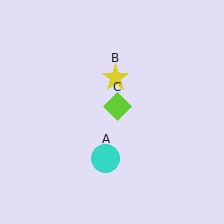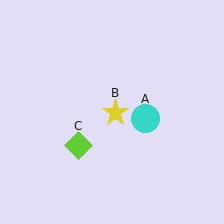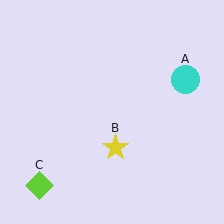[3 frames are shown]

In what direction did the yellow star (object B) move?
The yellow star (object B) moved down.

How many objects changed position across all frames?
3 objects changed position: cyan circle (object A), yellow star (object B), lime diamond (object C).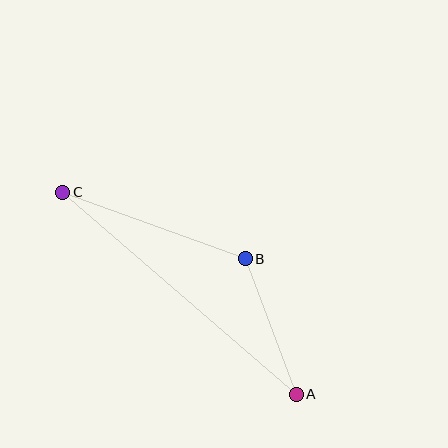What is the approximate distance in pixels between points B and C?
The distance between B and C is approximately 194 pixels.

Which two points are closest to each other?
Points A and B are closest to each other.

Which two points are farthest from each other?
Points A and C are farthest from each other.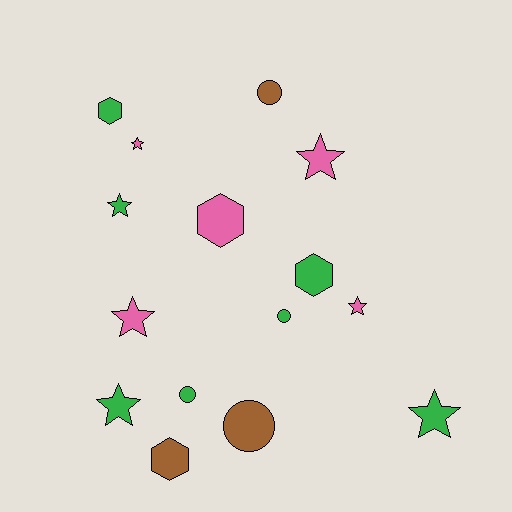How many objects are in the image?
There are 15 objects.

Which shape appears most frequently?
Star, with 7 objects.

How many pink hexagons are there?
There is 1 pink hexagon.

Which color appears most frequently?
Green, with 7 objects.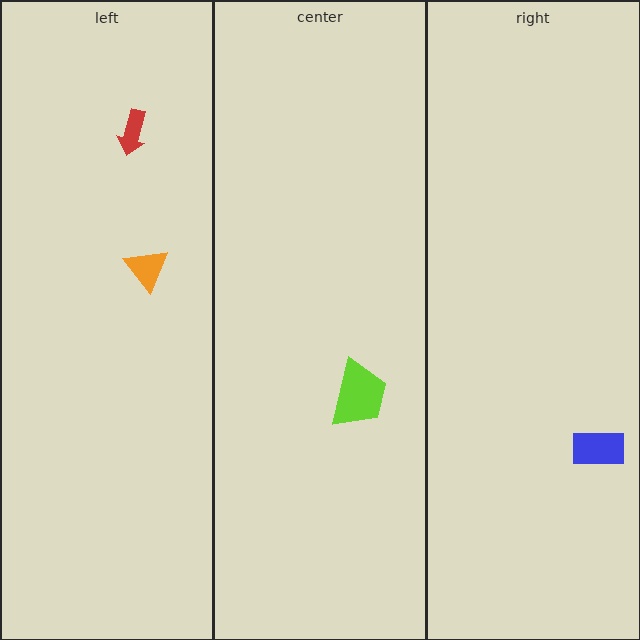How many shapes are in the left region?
2.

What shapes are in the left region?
The red arrow, the orange triangle.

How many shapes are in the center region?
1.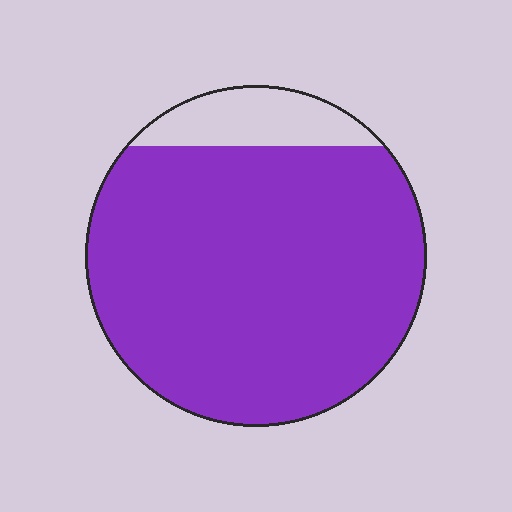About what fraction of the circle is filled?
About seven eighths (7/8).